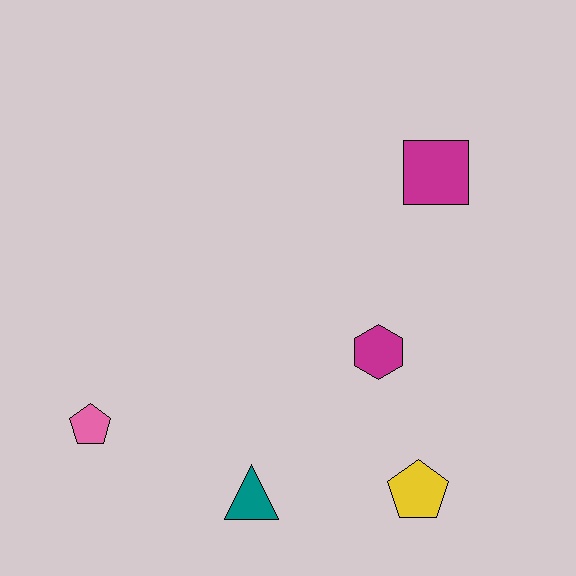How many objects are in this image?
There are 5 objects.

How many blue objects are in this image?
There are no blue objects.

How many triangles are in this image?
There is 1 triangle.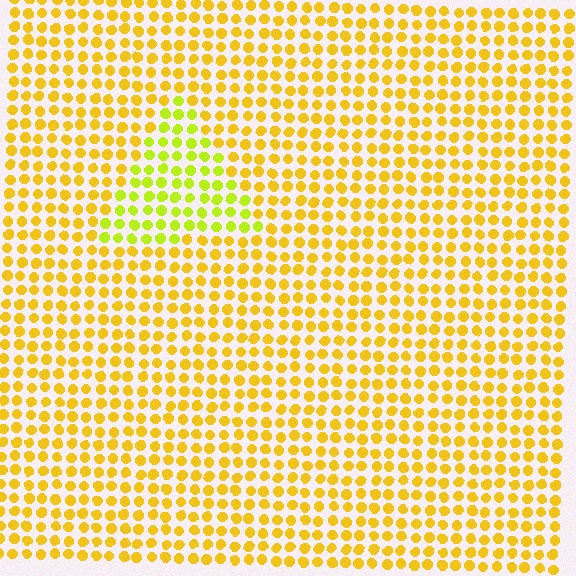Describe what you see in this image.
The image is filled with small yellow elements in a uniform arrangement. A triangle-shaped region is visible where the elements are tinted to a slightly different hue, forming a subtle color boundary.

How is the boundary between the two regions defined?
The boundary is defined purely by a slight shift in hue (about 29 degrees). Spacing, size, and orientation are identical on both sides.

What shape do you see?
I see a triangle.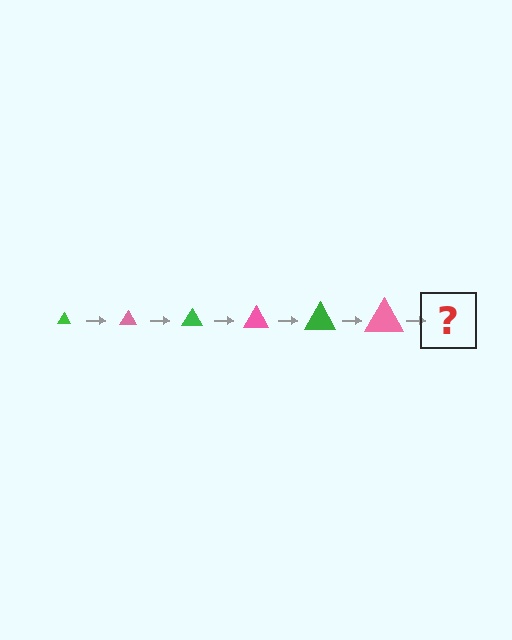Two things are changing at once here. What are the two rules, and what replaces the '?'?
The two rules are that the triangle grows larger each step and the color cycles through green and pink. The '?' should be a green triangle, larger than the previous one.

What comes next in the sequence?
The next element should be a green triangle, larger than the previous one.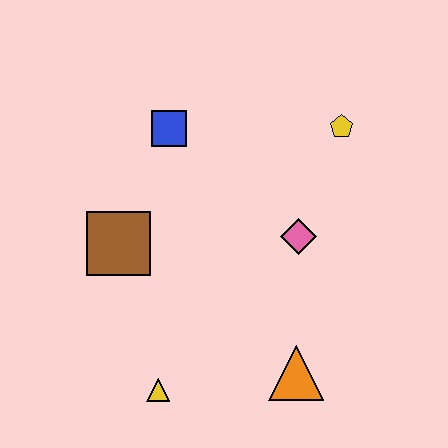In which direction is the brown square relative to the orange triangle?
The brown square is to the left of the orange triangle.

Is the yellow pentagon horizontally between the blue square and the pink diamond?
No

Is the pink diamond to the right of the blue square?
Yes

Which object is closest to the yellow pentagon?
The pink diamond is closest to the yellow pentagon.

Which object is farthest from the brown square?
The yellow pentagon is farthest from the brown square.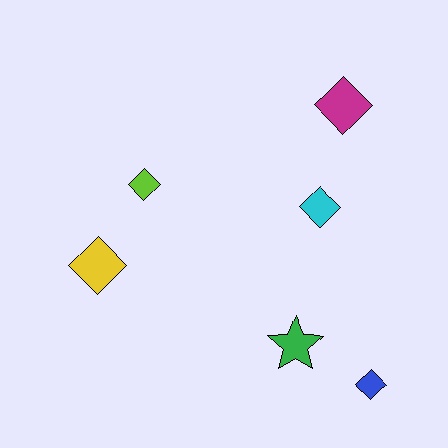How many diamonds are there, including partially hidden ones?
There are 5 diamonds.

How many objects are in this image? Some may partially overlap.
There are 6 objects.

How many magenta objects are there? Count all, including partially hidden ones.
There is 1 magenta object.